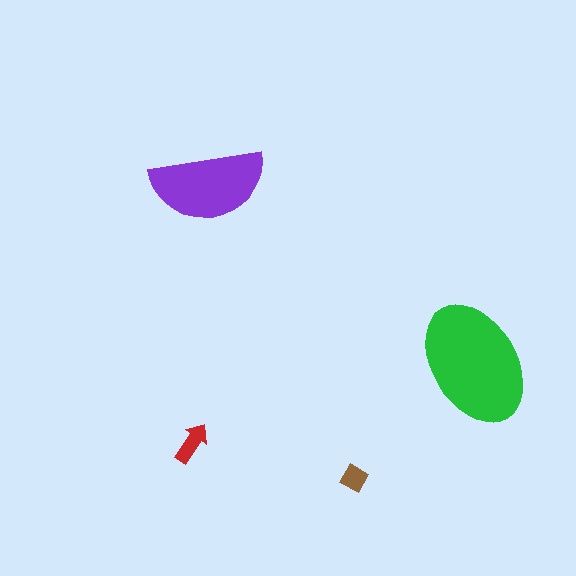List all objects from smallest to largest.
The brown diamond, the red arrow, the purple semicircle, the green ellipse.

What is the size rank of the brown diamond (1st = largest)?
4th.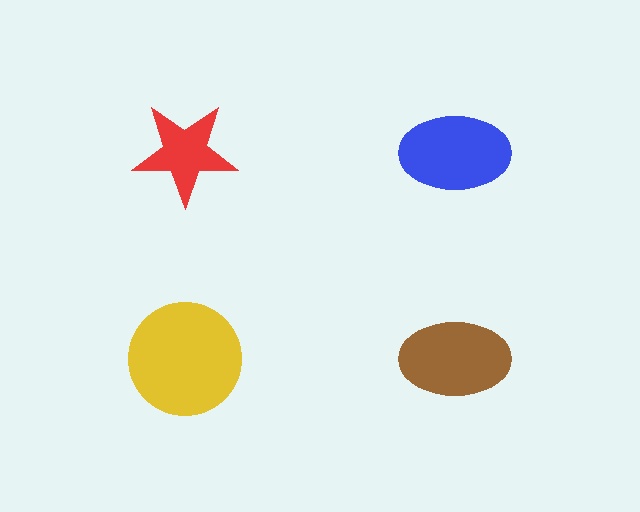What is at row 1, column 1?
A red star.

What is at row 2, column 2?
A brown ellipse.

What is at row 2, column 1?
A yellow circle.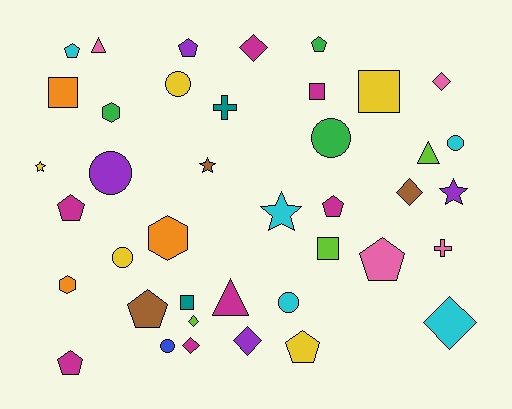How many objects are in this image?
There are 40 objects.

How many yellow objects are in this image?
There are 5 yellow objects.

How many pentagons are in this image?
There are 9 pentagons.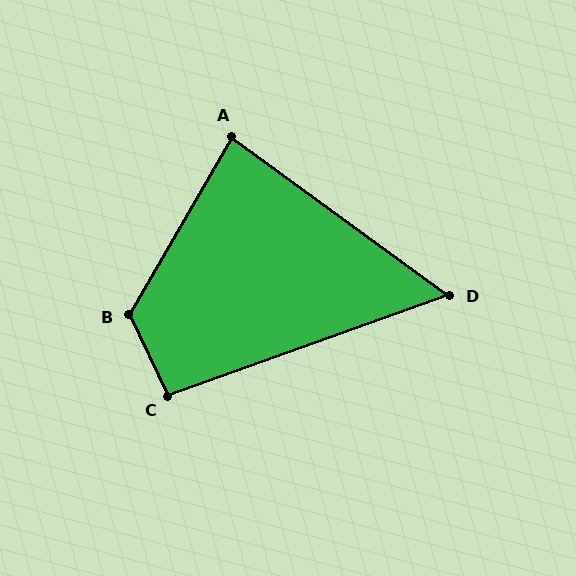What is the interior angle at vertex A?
Approximately 84 degrees (acute).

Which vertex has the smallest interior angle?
D, at approximately 56 degrees.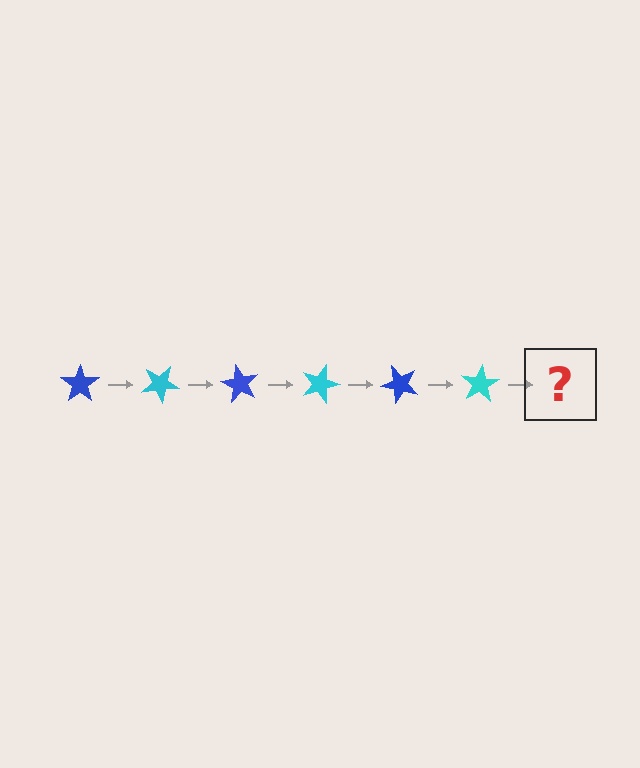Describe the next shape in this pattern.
It should be a blue star, rotated 180 degrees from the start.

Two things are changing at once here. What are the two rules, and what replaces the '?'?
The two rules are that it rotates 30 degrees each step and the color cycles through blue and cyan. The '?' should be a blue star, rotated 180 degrees from the start.